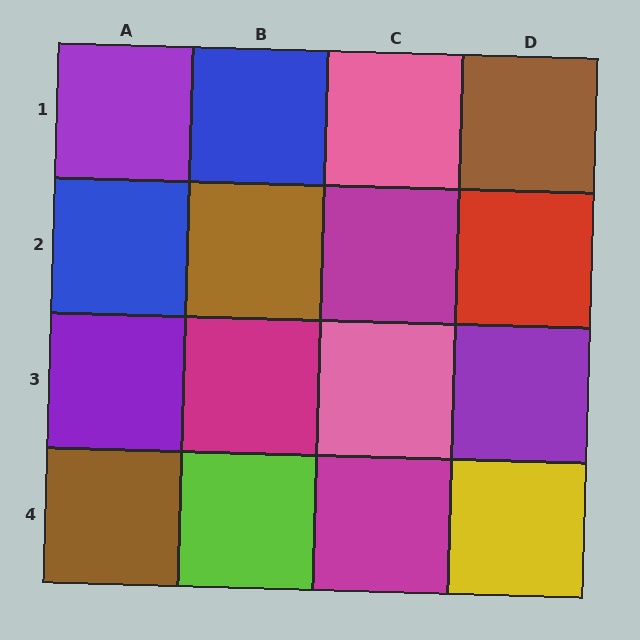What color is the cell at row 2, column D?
Red.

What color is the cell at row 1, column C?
Pink.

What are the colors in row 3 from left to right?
Purple, magenta, pink, purple.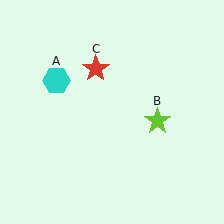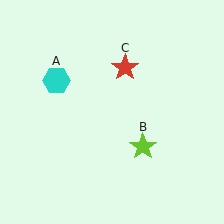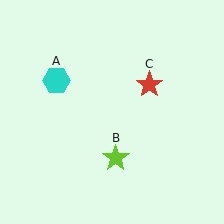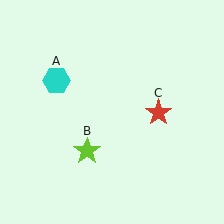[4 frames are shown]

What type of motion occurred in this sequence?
The lime star (object B), red star (object C) rotated clockwise around the center of the scene.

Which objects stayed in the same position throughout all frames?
Cyan hexagon (object A) remained stationary.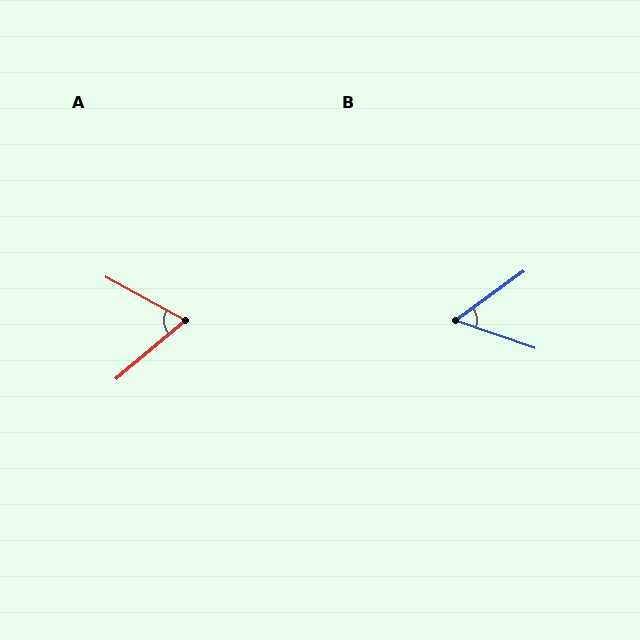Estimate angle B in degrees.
Approximately 55 degrees.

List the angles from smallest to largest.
B (55°), A (69°).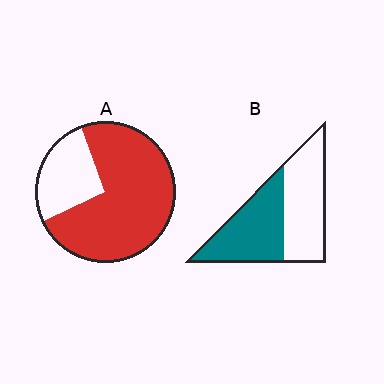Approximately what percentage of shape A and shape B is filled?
A is approximately 75% and B is approximately 50%.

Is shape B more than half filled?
Roughly half.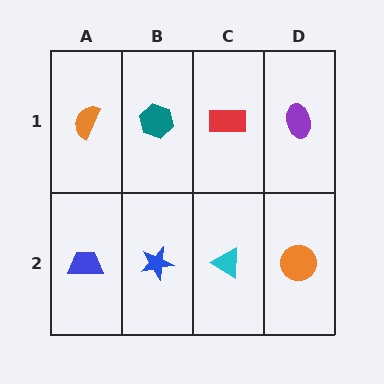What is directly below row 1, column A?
A blue trapezoid.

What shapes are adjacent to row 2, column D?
A purple ellipse (row 1, column D), a cyan triangle (row 2, column C).